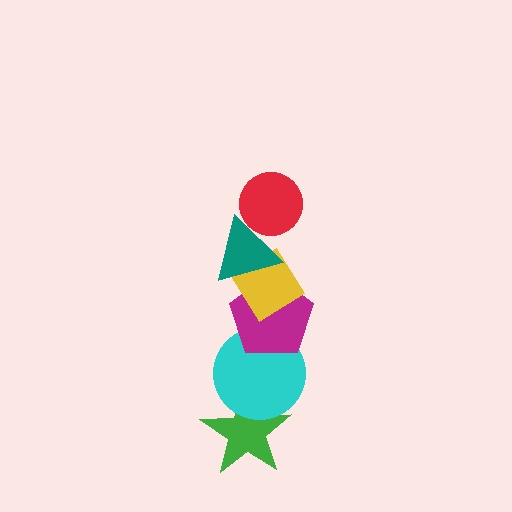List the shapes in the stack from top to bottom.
From top to bottom: the red circle, the teal triangle, the yellow diamond, the magenta pentagon, the cyan circle, the green star.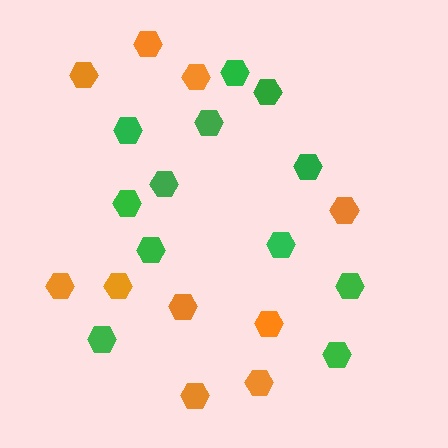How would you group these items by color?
There are 2 groups: one group of orange hexagons (10) and one group of green hexagons (12).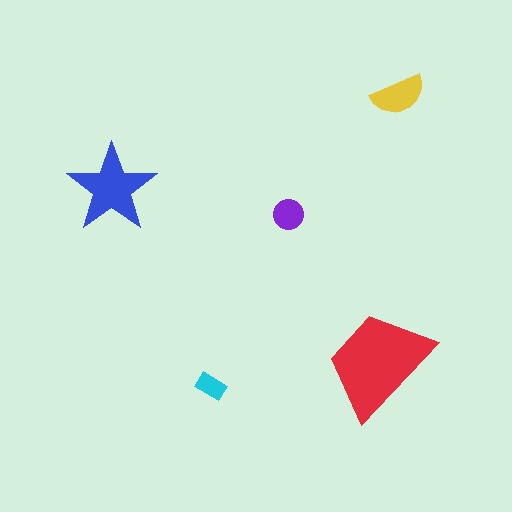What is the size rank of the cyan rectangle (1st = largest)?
5th.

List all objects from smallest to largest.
The cyan rectangle, the purple circle, the yellow semicircle, the blue star, the red trapezoid.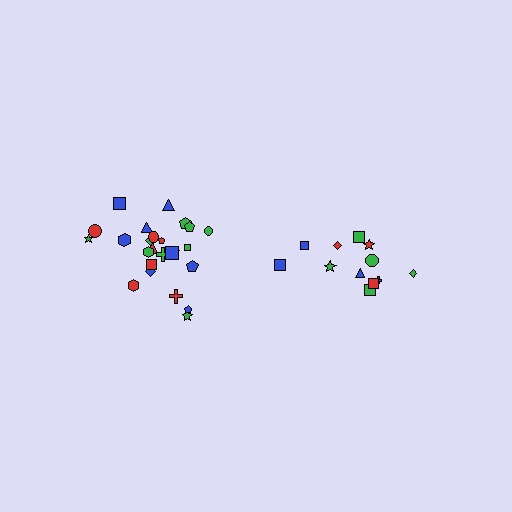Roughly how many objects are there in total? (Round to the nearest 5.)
Roughly 35 objects in total.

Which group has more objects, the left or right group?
The left group.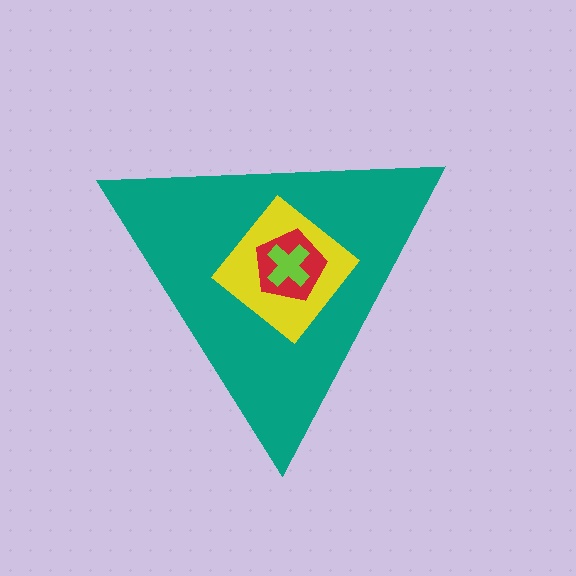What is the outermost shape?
The teal triangle.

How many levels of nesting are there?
4.